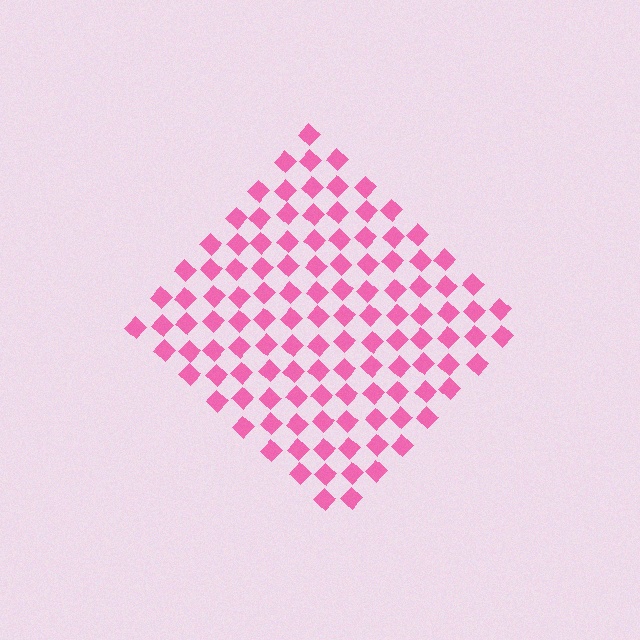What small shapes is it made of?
It is made of small diamonds.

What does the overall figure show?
The overall figure shows a diamond.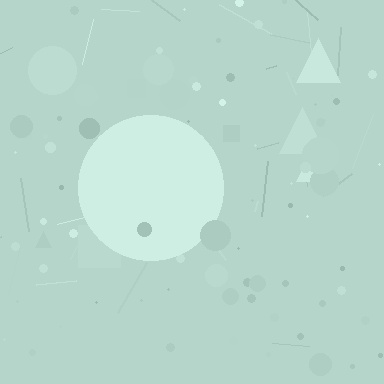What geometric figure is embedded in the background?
A circle is embedded in the background.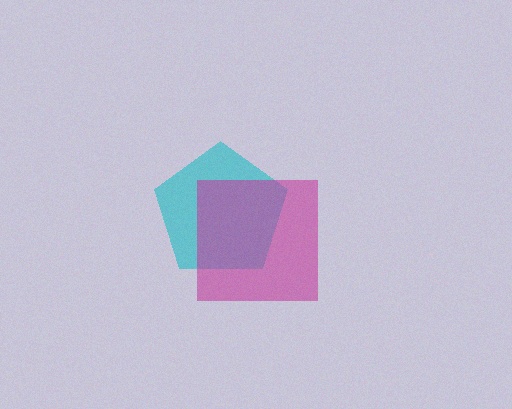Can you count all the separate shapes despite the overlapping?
Yes, there are 2 separate shapes.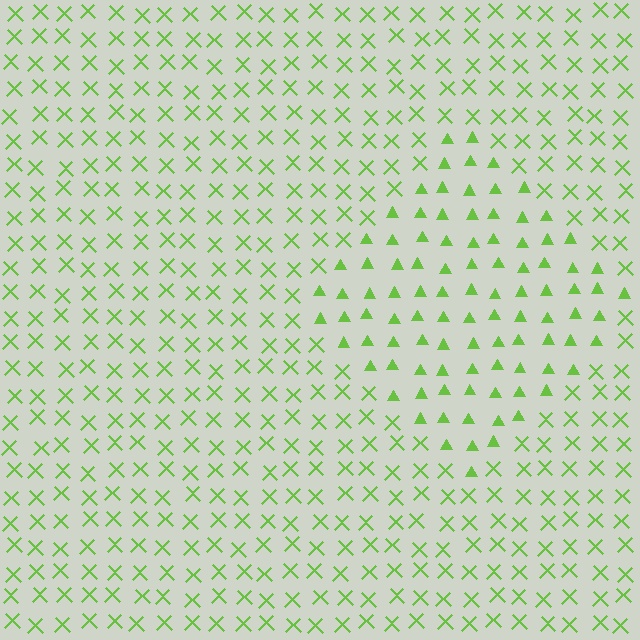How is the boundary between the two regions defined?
The boundary is defined by a change in element shape: triangles inside vs. X marks outside. All elements share the same color and spacing.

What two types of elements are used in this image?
The image uses triangles inside the diamond region and X marks outside it.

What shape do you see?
I see a diamond.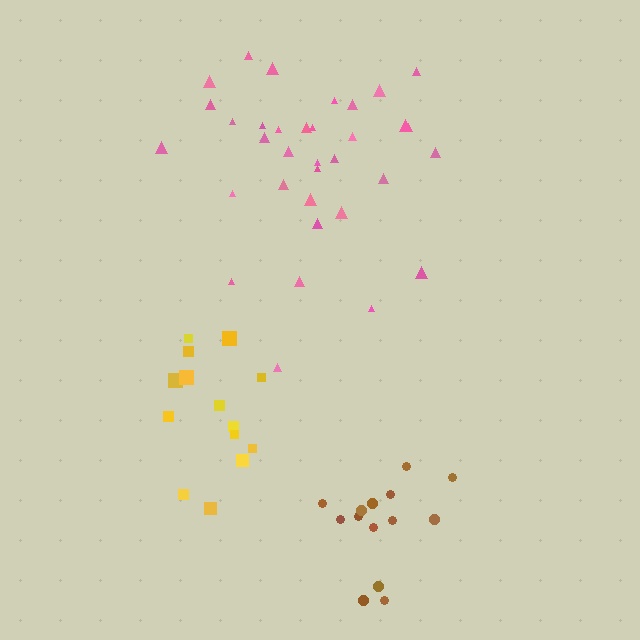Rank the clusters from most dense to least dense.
yellow, brown, pink.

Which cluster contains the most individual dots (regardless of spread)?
Pink (34).